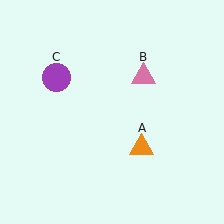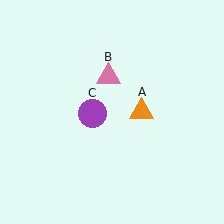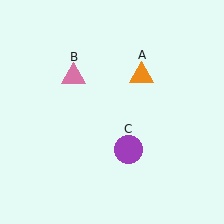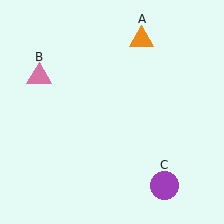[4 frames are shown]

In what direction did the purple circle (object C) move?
The purple circle (object C) moved down and to the right.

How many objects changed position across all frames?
3 objects changed position: orange triangle (object A), pink triangle (object B), purple circle (object C).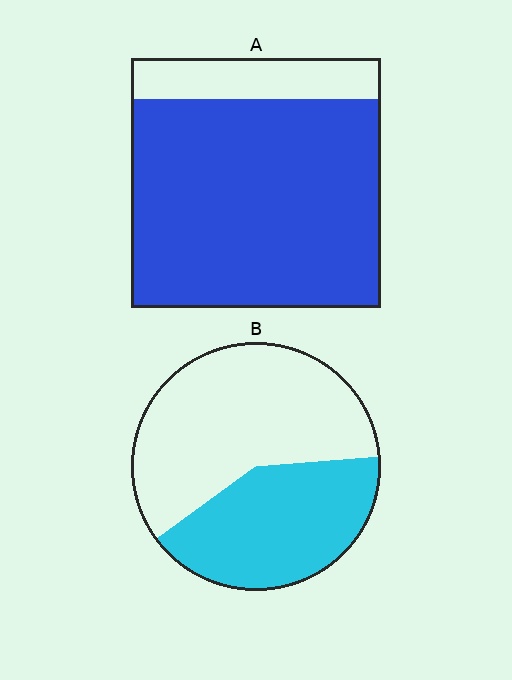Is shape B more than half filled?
No.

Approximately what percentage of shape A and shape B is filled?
A is approximately 85% and B is approximately 40%.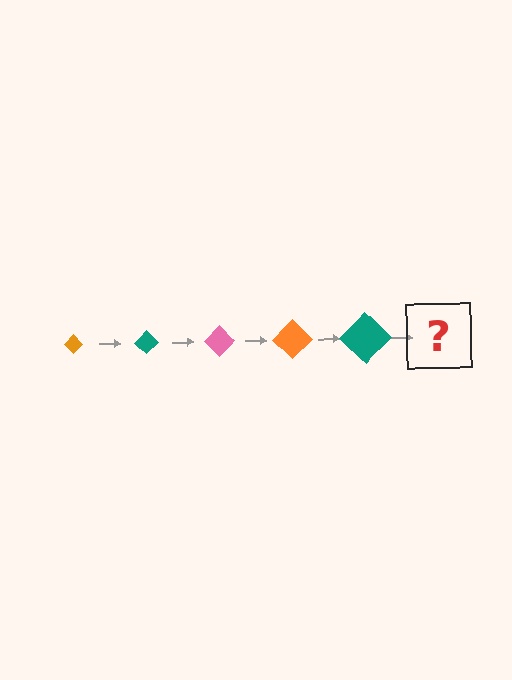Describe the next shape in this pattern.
It should be a pink diamond, larger than the previous one.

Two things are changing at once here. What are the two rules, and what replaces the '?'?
The two rules are that the diamond grows larger each step and the color cycles through orange, teal, and pink. The '?' should be a pink diamond, larger than the previous one.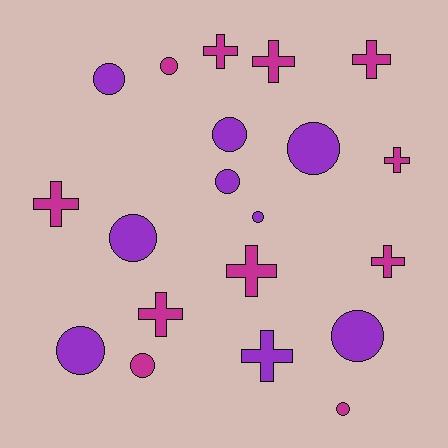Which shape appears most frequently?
Circle, with 11 objects.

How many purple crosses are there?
There is 1 purple cross.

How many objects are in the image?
There are 20 objects.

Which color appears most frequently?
Magenta, with 11 objects.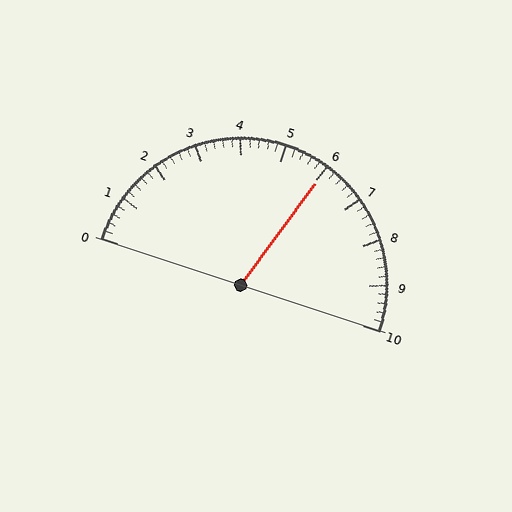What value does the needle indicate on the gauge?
The needle indicates approximately 6.0.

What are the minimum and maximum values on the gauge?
The gauge ranges from 0 to 10.